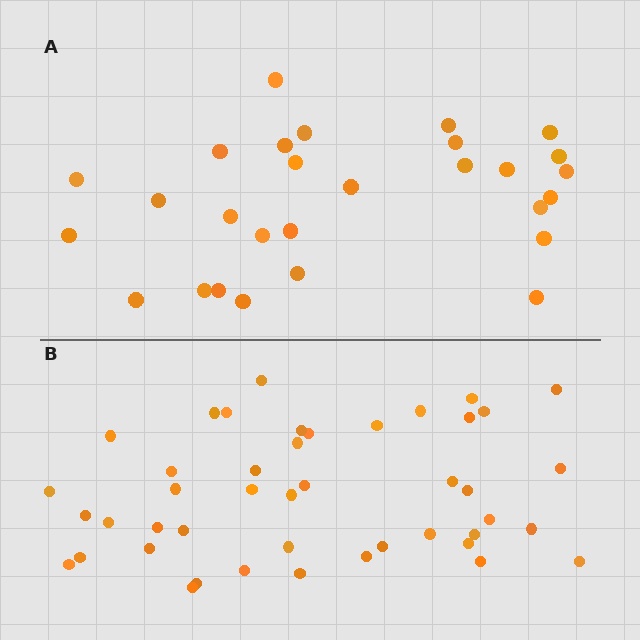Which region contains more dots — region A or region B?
Region B (the bottom region) has more dots.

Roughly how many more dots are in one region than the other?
Region B has approximately 15 more dots than region A.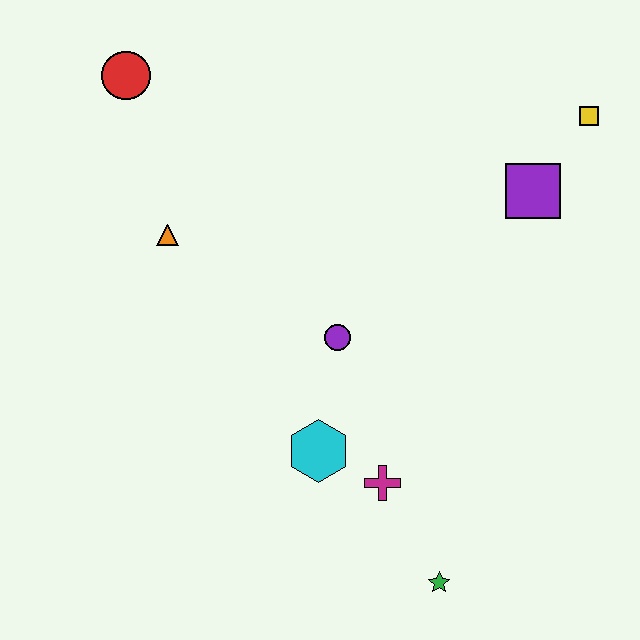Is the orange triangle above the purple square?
No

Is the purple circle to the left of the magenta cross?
Yes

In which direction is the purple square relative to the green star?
The purple square is above the green star.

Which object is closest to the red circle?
The orange triangle is closest to the red circle.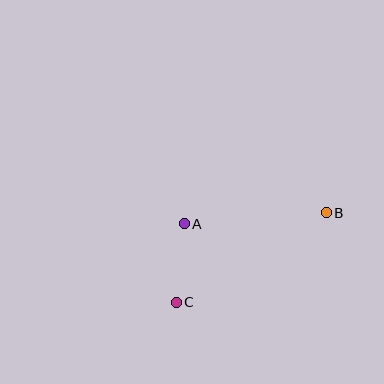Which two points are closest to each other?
Points A and C are closest to each other.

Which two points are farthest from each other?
Points B and C are farthest from each other.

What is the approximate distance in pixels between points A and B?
The distance between A and B is approximately 142 pixels.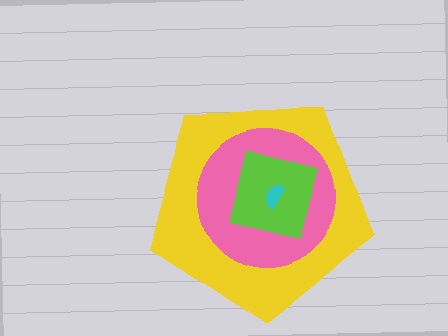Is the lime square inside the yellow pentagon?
Yes.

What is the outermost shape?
The yellow pentagon.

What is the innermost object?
The cyan semicircle.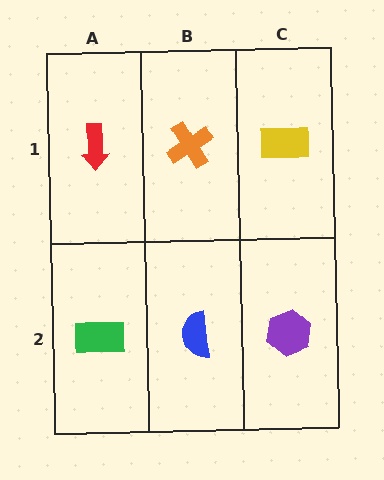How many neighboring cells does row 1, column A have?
2.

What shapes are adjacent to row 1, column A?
A green rectangle (row 2, column A), an orange cross (row 1, column B).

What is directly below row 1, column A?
A green rectangle.